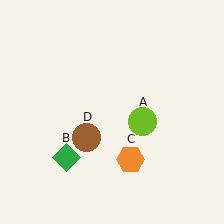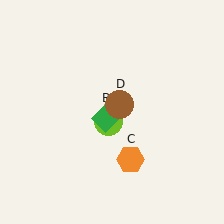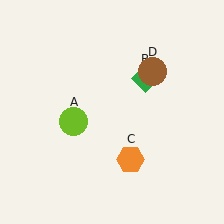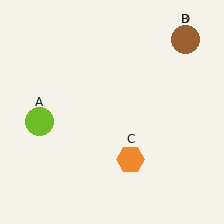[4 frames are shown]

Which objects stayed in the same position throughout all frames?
Orange hexagon (object C) remained stationary.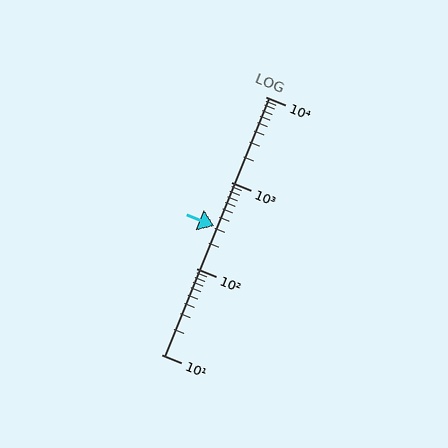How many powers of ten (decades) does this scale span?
The scale spans 3 decades, from 10 to 10000.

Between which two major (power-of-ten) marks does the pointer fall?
The pointer is between 100 and 1000.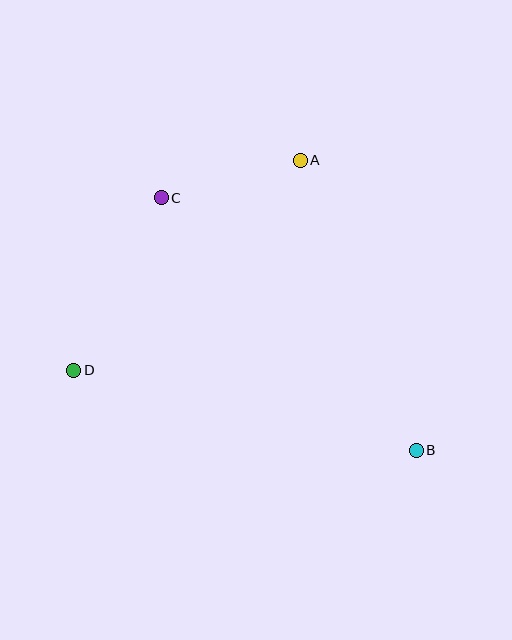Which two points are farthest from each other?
Points B and C are farthest from each other.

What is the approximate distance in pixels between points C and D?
The distance between C and D is approximately 194 pixels.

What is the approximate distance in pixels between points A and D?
The distance between A and D is approximately 309 pixels.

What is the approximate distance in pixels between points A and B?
The distance between A and B is approximately 312 pixels.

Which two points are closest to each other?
Points A and C are closest to each other.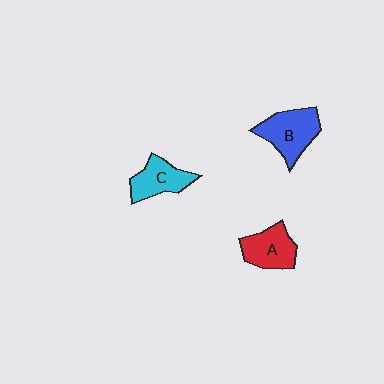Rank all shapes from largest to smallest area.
From largest to smallest: B (blue), A (red), C (cyan).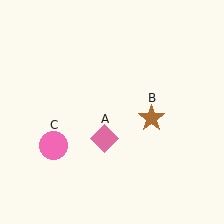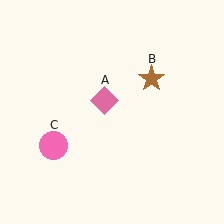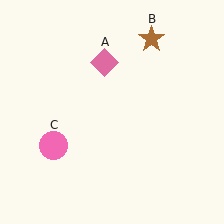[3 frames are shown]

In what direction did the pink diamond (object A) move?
The pink diamond (object A) moved up.